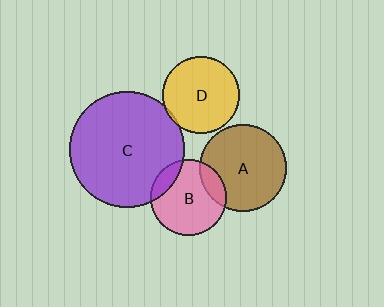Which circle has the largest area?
Circle C (purple).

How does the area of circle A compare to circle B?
Approximately 1.3 times.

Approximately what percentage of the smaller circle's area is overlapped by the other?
Approximately 15%.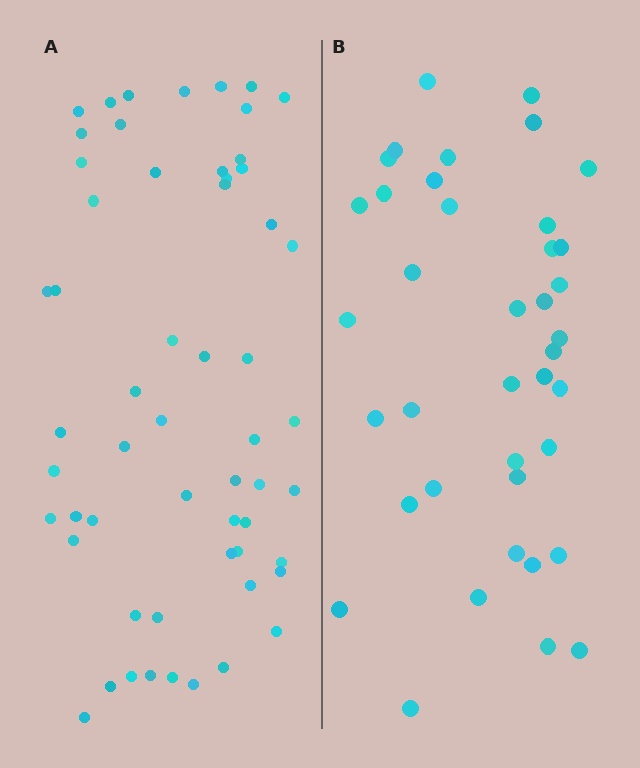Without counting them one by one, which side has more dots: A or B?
Region A (the left region) has more dots.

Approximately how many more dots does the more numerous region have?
Region A has approximately 20 more dots than region B.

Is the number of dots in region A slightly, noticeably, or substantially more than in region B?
Region A has substantially more. The ratio is roughly 1.5 to 1.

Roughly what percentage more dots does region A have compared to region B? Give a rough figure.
About 45% more.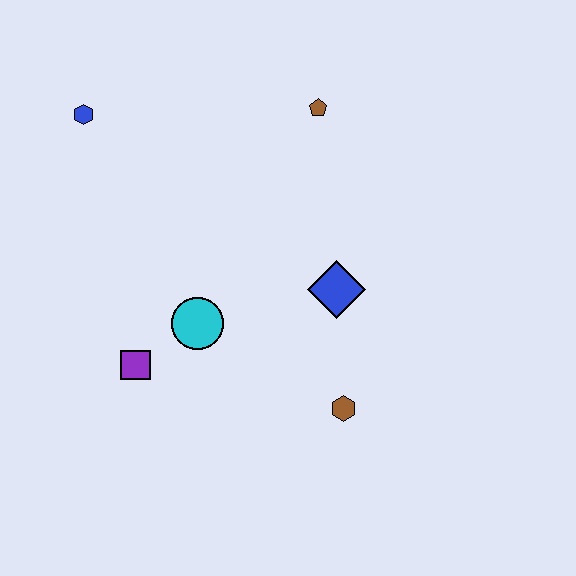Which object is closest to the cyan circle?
The purple square is closest to the cyan circle.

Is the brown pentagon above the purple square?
Yes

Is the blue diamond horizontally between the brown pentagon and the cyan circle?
No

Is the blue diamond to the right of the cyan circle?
Yes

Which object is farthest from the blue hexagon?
The brown hexagon is farthest from the blue hexagon.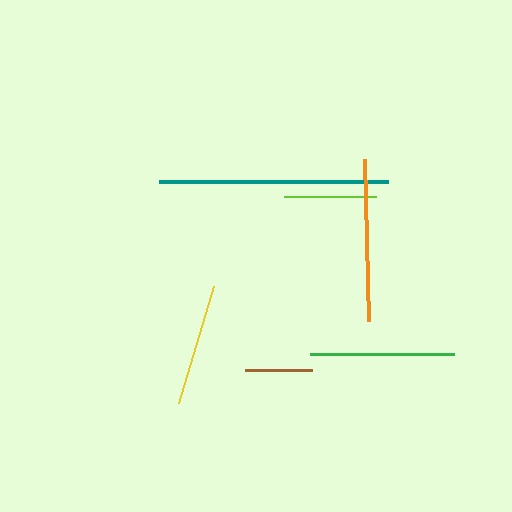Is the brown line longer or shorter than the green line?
The green line is longer than the brown line.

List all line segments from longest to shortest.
From longest to shortest: teal, orange, green, yellow, lime, brown.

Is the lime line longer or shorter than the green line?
The green line is longer than the lime line.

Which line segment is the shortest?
The brown line is the shortest at approximately 66 pixels.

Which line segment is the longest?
The teal line is the longest at approximately 229 pixels.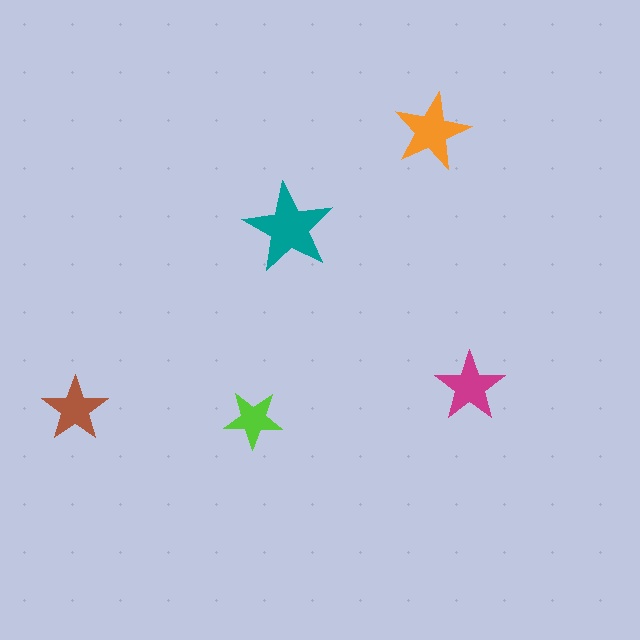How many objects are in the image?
There are 5 objects in the image.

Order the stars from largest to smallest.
the teal one, the orange one, the magenta one, the brown one, the lime one.